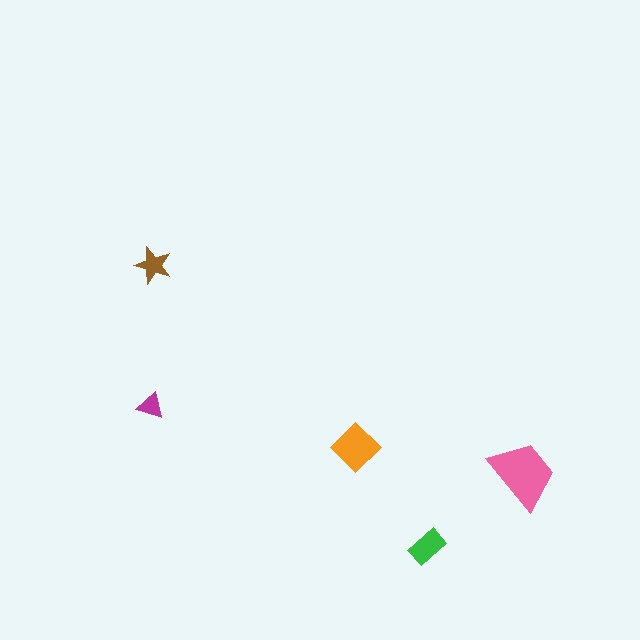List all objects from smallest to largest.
The magenta triangle, the brown star, the green rectangle, the orange diamond, the pink trapezoid.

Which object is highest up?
The brown star is topmost.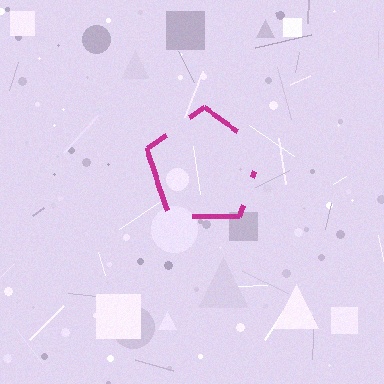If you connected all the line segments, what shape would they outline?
They would outline a pentagon.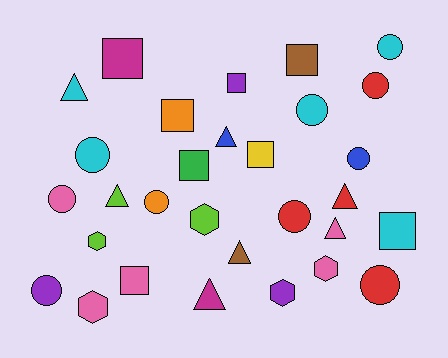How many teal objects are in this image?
There are no teal objects.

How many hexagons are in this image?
There are 5 hexagons.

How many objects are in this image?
There are 30 objects.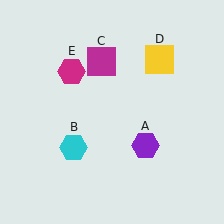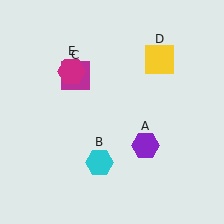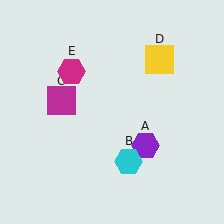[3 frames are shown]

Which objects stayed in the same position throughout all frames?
Purple hexagon (object A) and yellow square (object D) and magenta hexagon (object E) remained stationary.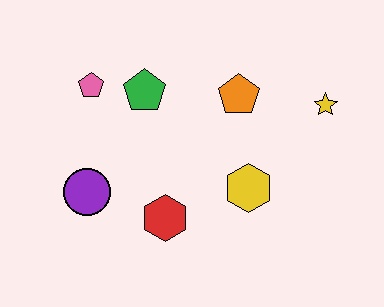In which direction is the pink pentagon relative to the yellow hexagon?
The pink pentagon is to the left of the yellow hexagon.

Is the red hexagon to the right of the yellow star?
No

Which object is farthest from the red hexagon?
The yellow star is farthest from the red hexagon.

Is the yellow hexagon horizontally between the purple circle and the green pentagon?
No